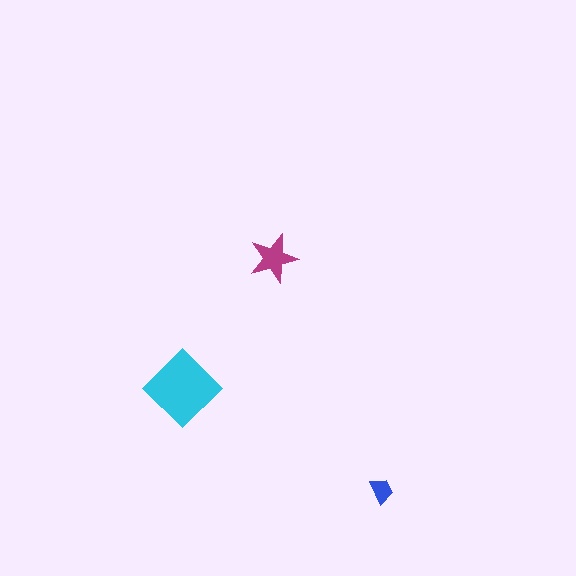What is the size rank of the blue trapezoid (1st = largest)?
3rd.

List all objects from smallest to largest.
The blue trapezoid, the magenta star, the cyan diamond.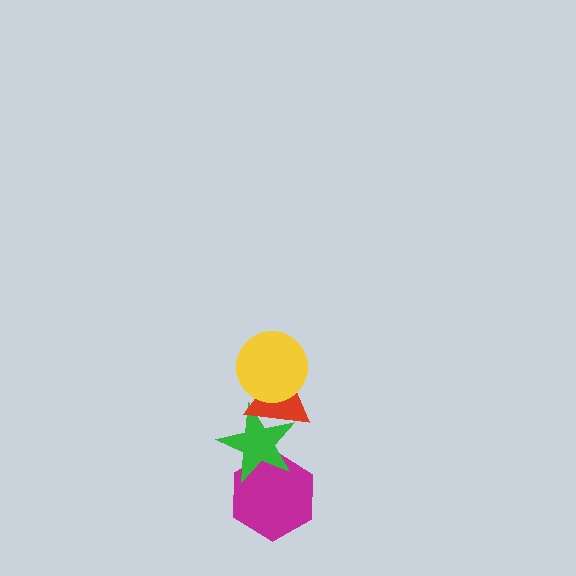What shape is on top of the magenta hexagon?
The green star is on top of the magenta hexagon.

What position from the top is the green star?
The green star is 3rd from the top.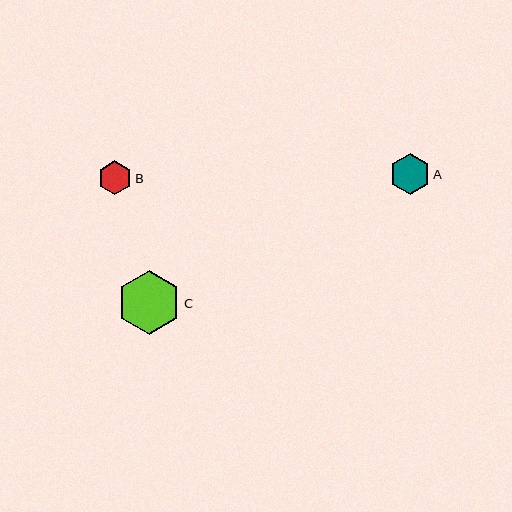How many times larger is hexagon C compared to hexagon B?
Hexagon C is approximately 1.9 times the size of hexagon B.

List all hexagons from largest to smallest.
From largest to smallest: C, A, B.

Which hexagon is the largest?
Hexagon C is the largest with a size of approximately 64 pixels.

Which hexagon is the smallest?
Hexagon B is the smallest with a size of approximately 34 pixels.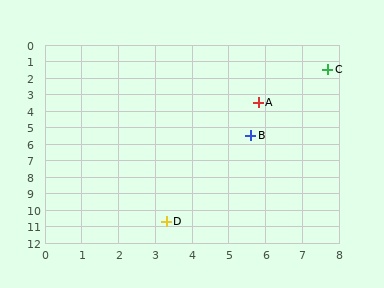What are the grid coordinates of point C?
Point C is at approximately (7.7, 1.5).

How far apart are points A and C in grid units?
Points A and C are about 2.8 grid units apart.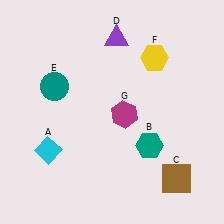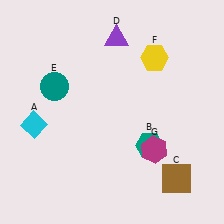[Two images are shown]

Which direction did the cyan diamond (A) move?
The cyan diamond (A) moved up.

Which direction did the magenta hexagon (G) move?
The magenta hexagon (G) moved down.